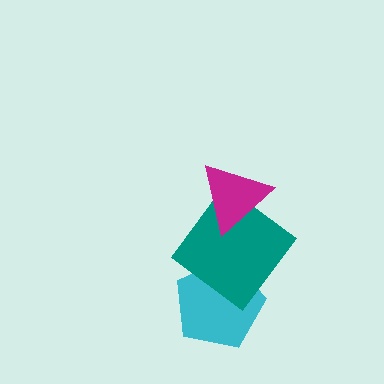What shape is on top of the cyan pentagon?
The teal diamond is on top of the cyan pentagon.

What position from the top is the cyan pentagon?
The cyan pentagon is 3rd from the top.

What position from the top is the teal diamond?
The teal diamond is 2nd from the top.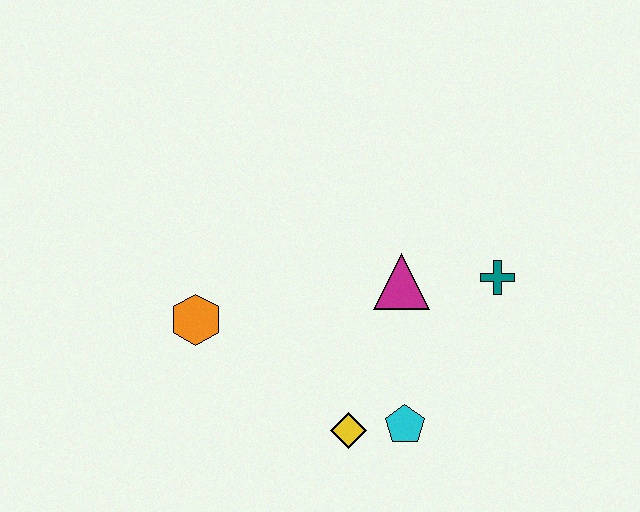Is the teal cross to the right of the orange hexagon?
Yes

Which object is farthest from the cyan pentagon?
The orange hexagon is farthest from the cyan pentagon.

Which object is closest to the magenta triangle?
The teal cross is closest to the magenta triangle.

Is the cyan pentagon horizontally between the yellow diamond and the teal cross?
Yes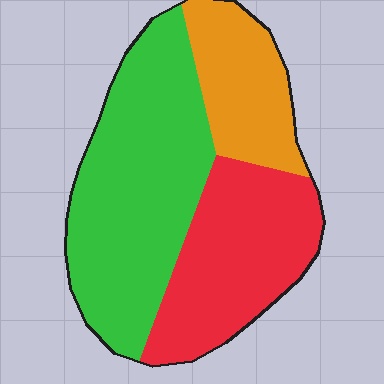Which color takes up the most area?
Green, at roughly 45%.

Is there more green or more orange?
Green.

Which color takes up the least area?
Orange, at roughly 20%.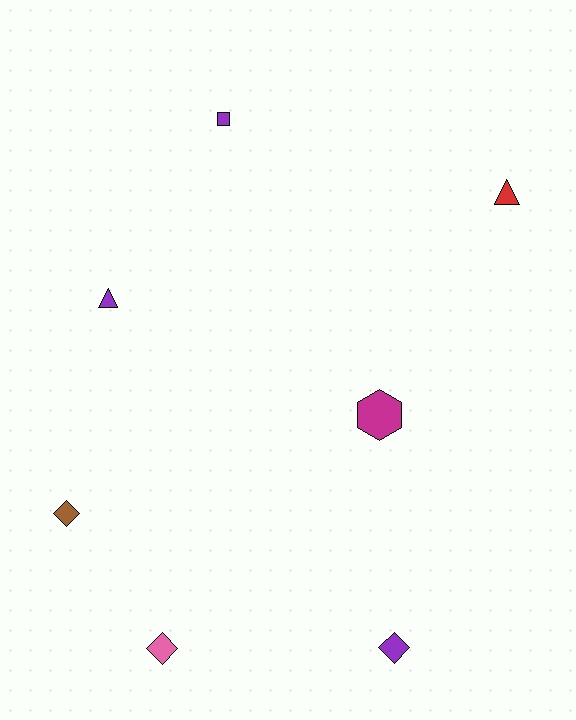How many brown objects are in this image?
There is 1 brown object.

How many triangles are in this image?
There are 2 triangles.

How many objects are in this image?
There are 7 objects.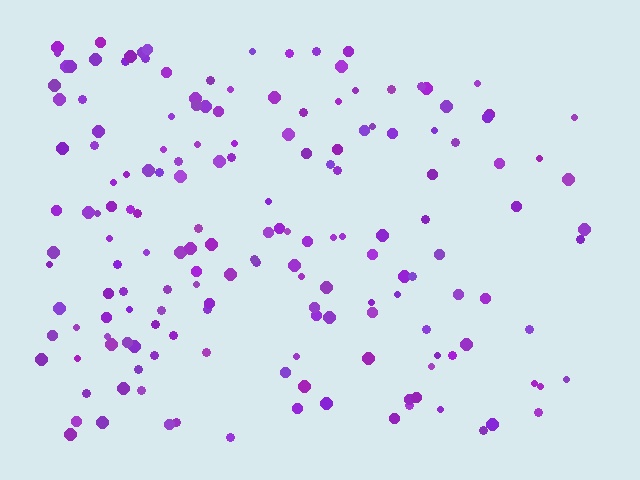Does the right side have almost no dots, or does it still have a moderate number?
Still a moderate number, just noticeably fewer than the left.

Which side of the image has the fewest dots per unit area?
The right.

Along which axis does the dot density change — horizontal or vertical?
Horizontal.